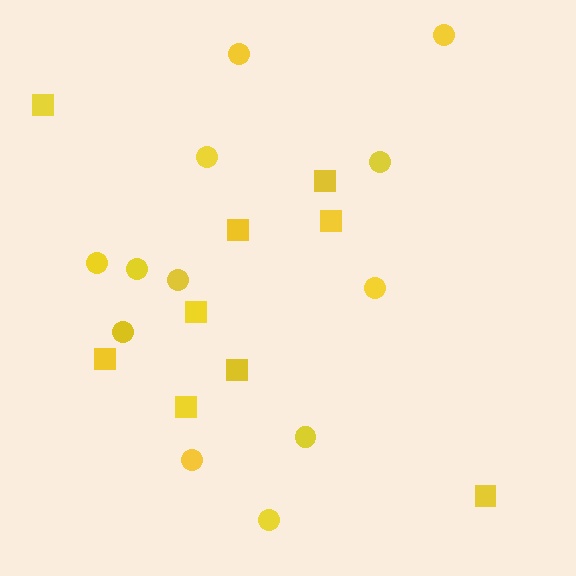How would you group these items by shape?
There are 2 groups: one group of squares (9) and one group of circles (12).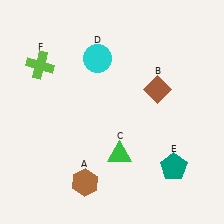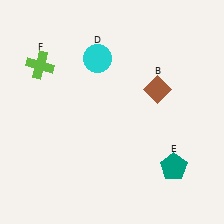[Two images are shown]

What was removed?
The green triangle (C), the brown hexagon (A) were removed in Image 2.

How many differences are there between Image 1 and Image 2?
There are 2 differences between the two images.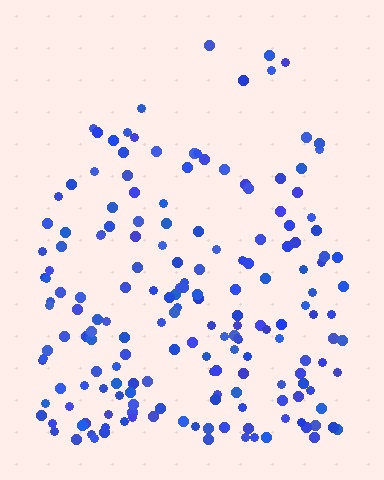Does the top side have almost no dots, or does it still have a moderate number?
Still a moderate number, just noticeably fewer than the bottom.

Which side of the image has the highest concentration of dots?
The bottom.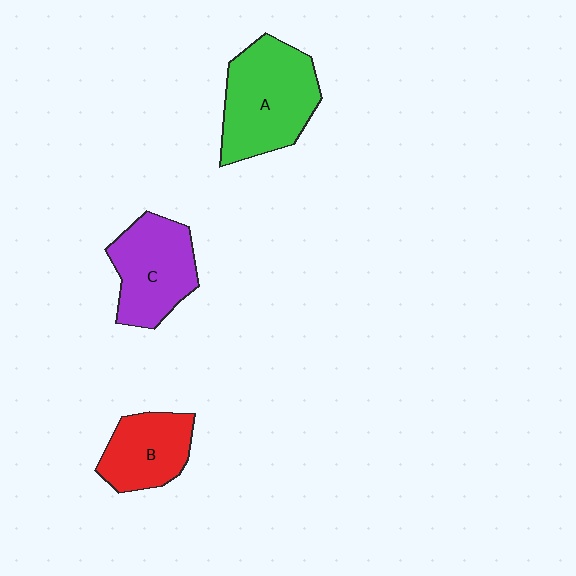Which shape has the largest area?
Shape A (green).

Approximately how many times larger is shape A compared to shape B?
Approximately 1.6 times.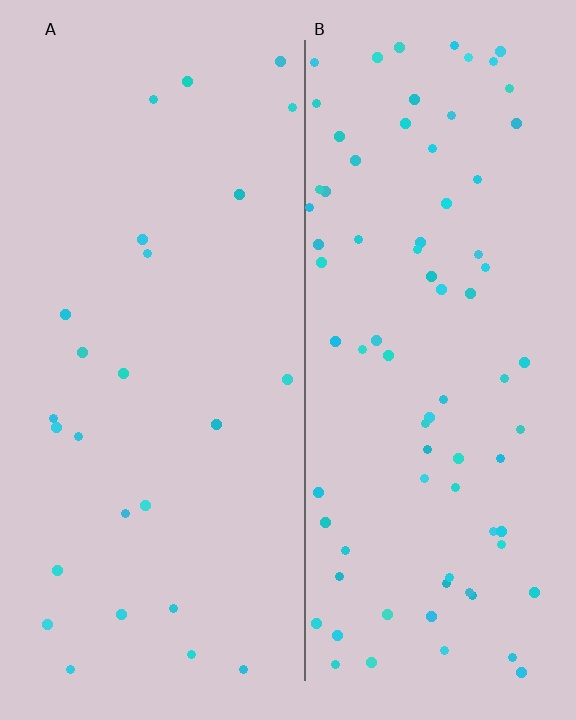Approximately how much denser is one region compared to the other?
Approximately 3.2× — region B over region A.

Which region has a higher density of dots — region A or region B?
B (the right).